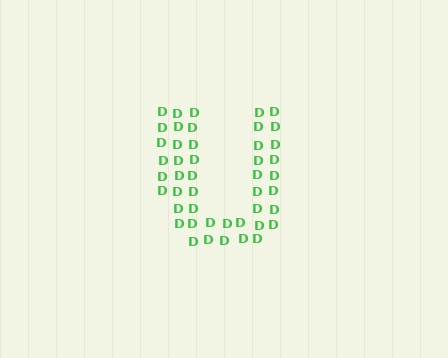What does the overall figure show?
The overall figure shows the letter U.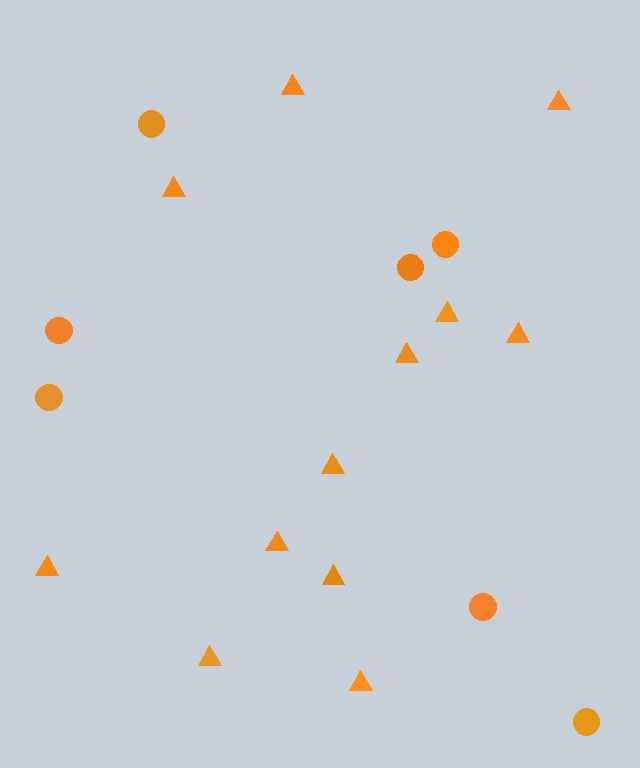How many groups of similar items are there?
There are 2 groups: one group of triangles (12) and one group of circles (7).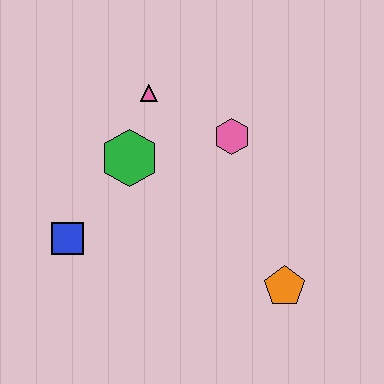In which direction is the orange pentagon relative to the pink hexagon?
The orange pentagon is below the pink hexagon.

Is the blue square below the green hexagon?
Yes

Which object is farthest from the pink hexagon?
The blue square is farthest from the pink hexagon.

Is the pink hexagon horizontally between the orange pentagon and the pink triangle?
Yes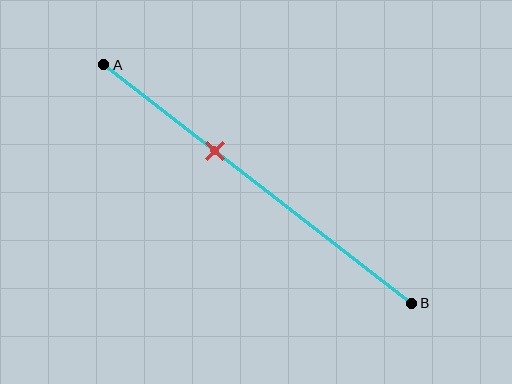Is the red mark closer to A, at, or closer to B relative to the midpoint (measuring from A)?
The red mark is closer to point A than the midpoint of segment AB.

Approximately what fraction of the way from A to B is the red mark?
The red mark is approximately 35% of the way from A to B.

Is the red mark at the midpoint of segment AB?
No, the mark is at about 35% from A, not at the 50% midpoint.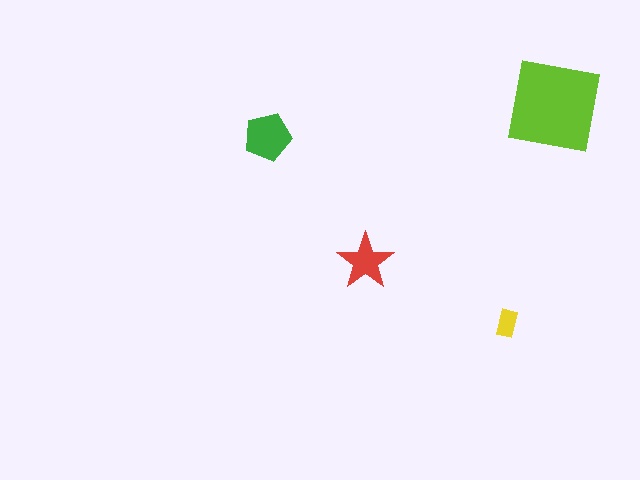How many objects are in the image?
There are 4 objects in the image.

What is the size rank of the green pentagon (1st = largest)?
2nd.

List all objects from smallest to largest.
The yellow rectangle, the red star, the green pentagon, the lime square.